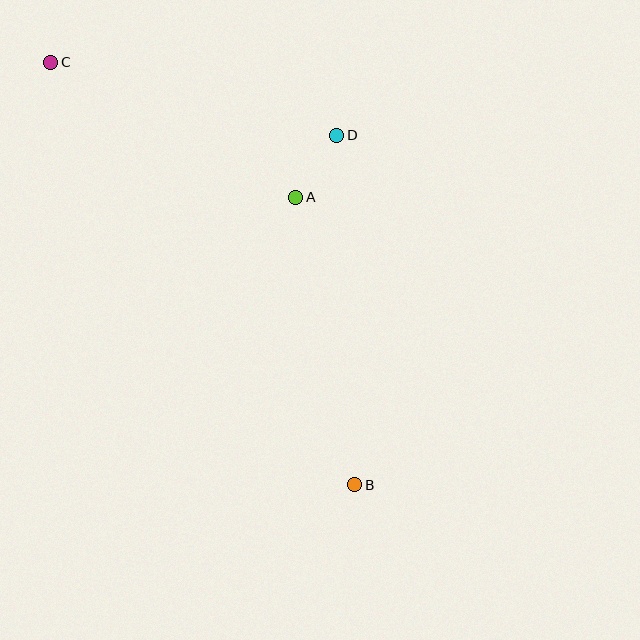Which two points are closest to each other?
Points A and D are closest to each other.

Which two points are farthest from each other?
Points B and C are farthest from each other.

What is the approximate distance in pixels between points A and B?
The distance between A and B is approximately 293 pixels.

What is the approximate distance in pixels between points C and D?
The distance between C and D is approximately 295 pixels.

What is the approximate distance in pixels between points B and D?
The distance between B and D is approximately 350 pixels.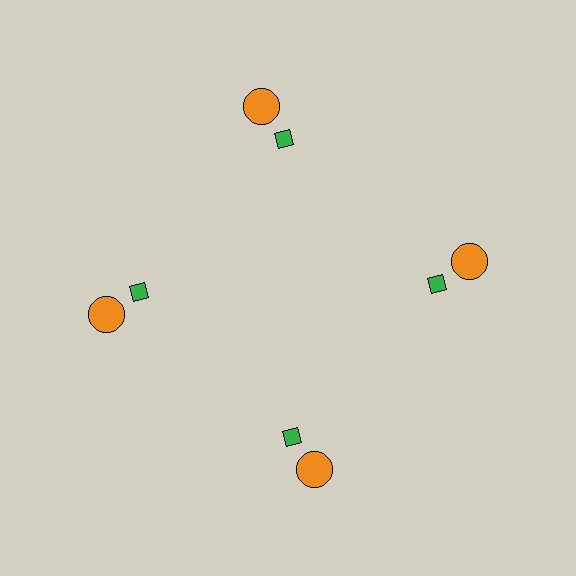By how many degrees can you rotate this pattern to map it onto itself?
The pattern maps onto itself every 90 degrees of rotation.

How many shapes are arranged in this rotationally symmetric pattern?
There are 8 shapes, arranged in 4 groups of 2.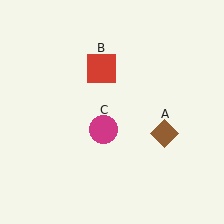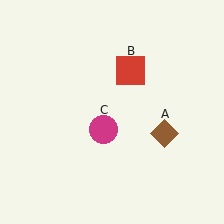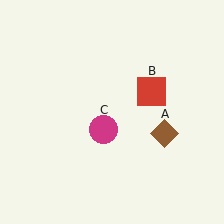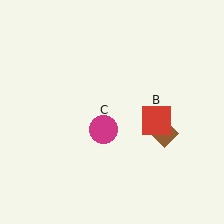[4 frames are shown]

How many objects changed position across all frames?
1 object changed position: red square (object B).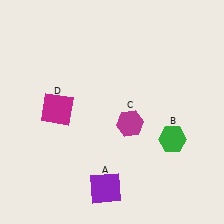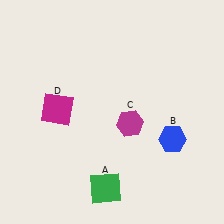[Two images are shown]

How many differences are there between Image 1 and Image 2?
There are 2 differences between the two images.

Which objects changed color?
A changed from purple to green. B changed from green to blue.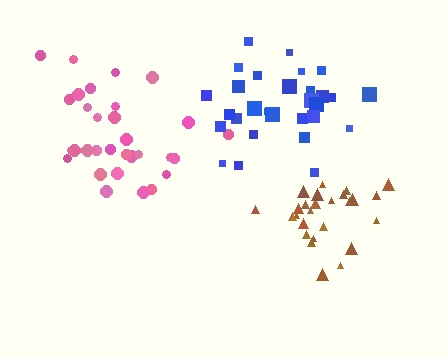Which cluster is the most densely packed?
Brown.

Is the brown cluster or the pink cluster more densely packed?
Brown.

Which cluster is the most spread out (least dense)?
Pink.